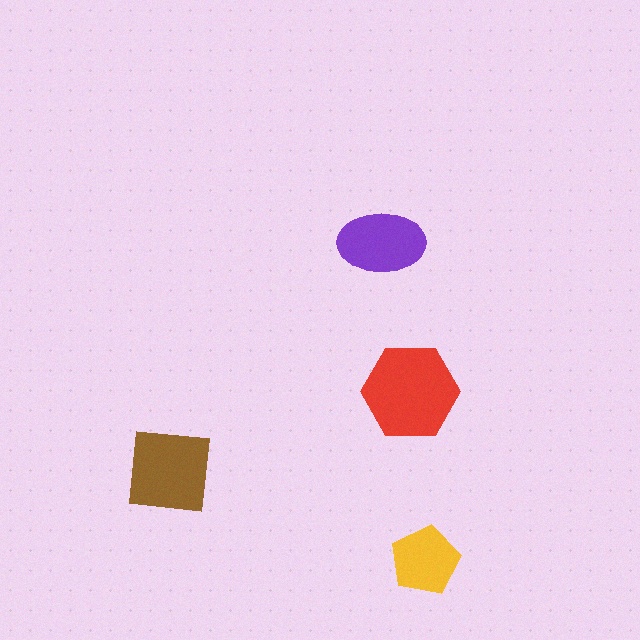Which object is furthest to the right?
The yellow pentagon is rightmost.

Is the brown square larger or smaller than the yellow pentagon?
Larger.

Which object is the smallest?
The yellow pentagon.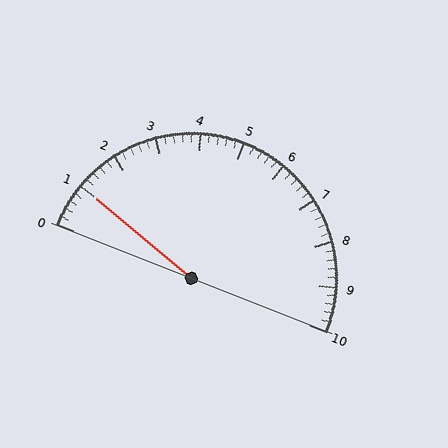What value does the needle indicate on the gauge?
The needle indicates approximately 1.0.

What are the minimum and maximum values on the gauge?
The gauge ranges from 0 to 10.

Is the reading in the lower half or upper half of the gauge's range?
The reading is in the lower half of the range (0 to 10).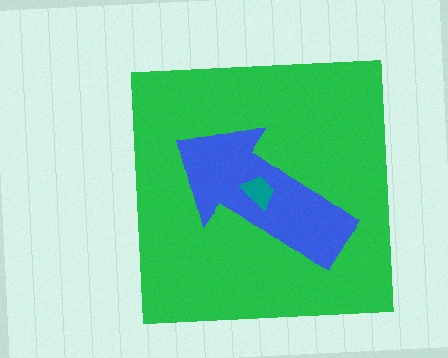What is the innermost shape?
The teal trapezoid.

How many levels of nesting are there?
3.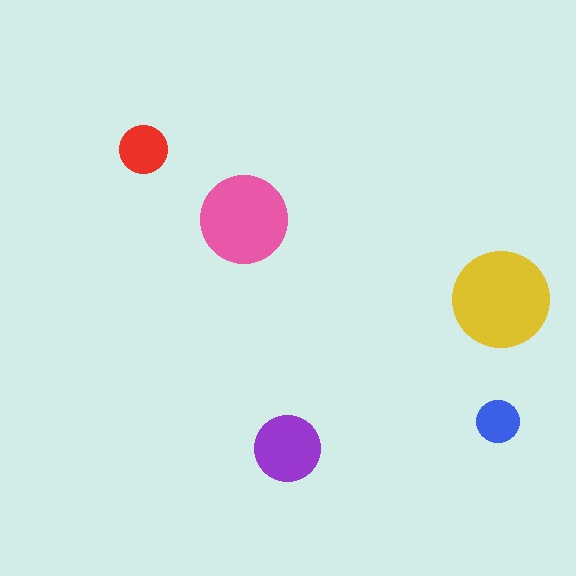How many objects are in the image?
There are 5 objects in the image.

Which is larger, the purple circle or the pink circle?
The pink one.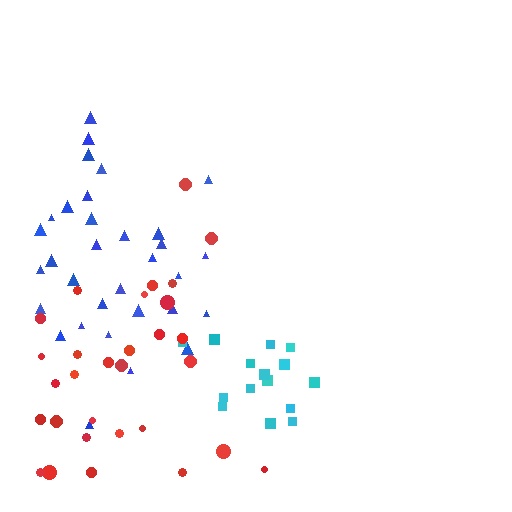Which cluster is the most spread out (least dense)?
Blue.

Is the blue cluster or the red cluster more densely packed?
Red.